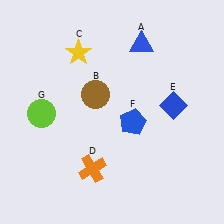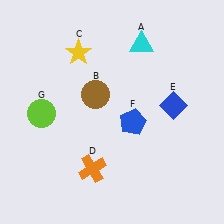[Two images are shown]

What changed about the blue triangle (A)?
In Image 1, A is blue. In Image 2, it changed to cyan.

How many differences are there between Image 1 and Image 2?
There is 1 difference between the two images.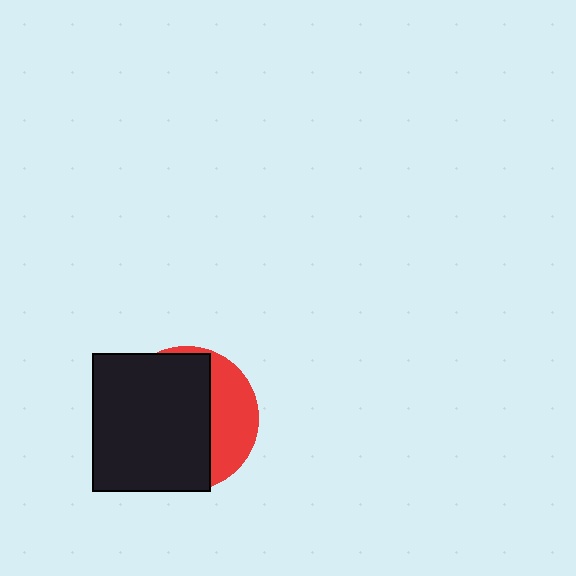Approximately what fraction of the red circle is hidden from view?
Roughly 70% of the red circle is hidden behind the black rectangle.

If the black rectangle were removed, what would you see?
You would see the complete red circle.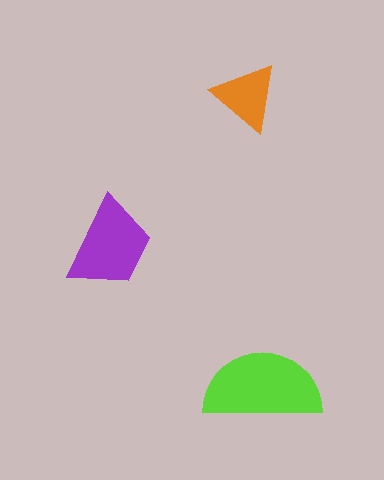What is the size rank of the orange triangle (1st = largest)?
3rd.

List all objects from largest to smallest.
The lime semicircle, the purple trapezoid, the orange triangle.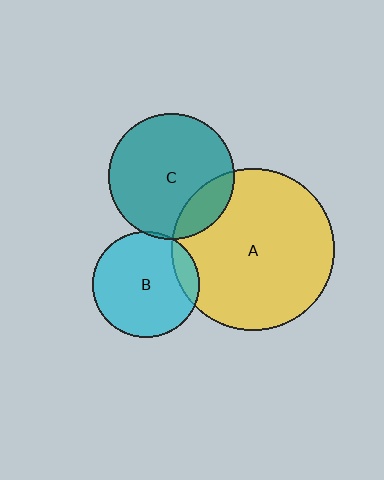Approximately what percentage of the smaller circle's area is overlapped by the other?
Approximately 20%.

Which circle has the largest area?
Circle A (yellow).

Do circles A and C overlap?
Yes.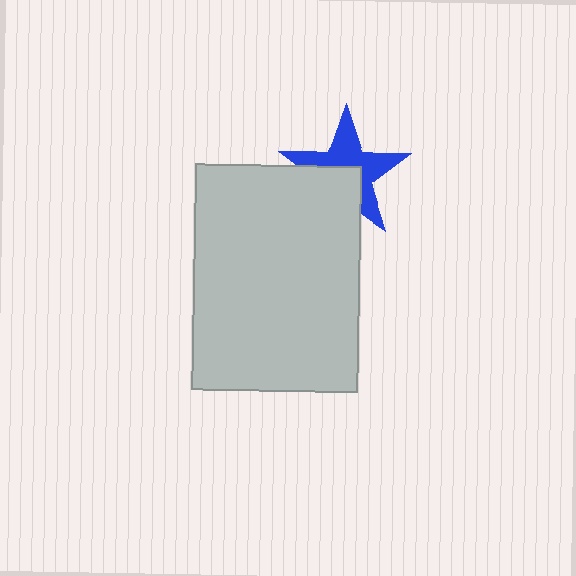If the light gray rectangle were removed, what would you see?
You would see the complete blue star.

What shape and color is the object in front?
The object in front is a light gray rectangle.